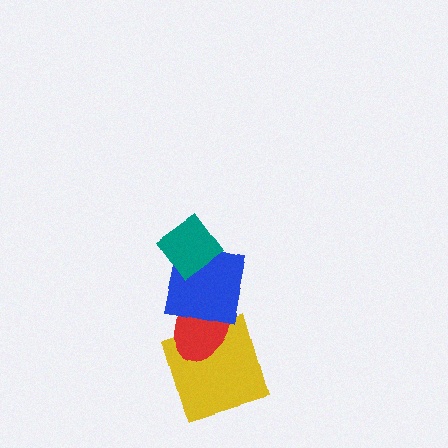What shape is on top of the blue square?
The teal diamond is on top of the blue square.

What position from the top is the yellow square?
The yellow square is 4th from the top.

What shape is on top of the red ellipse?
The blue square is on top of the red ellipse.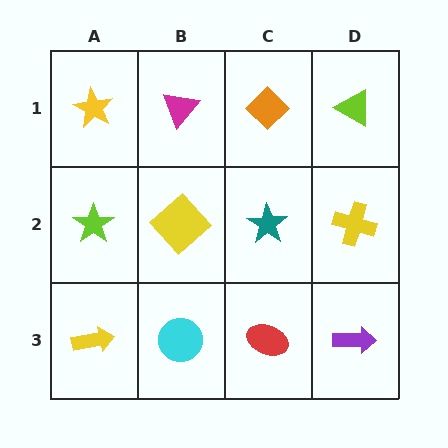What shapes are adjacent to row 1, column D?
A yellow cross (row 2, column D), an orange diamond (row 1, column C).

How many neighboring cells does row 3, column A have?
2.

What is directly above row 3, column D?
A yellow cross.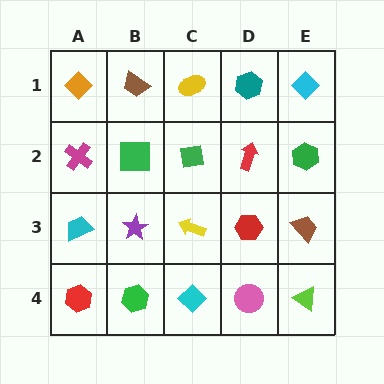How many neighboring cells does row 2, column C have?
4.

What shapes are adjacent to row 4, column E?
A brown trapezoid (row 3, column E), a pink circle (row 4, column D).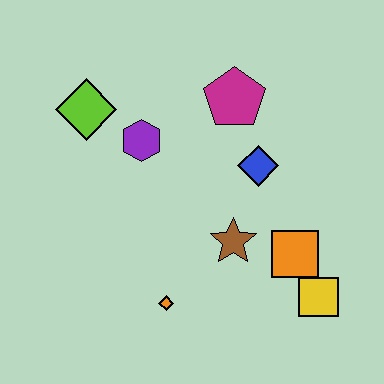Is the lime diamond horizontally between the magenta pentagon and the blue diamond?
No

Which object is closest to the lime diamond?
The purple hexagon is closest to the lime diamond.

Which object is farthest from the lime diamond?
The yellow square is farthest from the lime diamond.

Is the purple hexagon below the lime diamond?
Yes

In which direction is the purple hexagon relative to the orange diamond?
The purple hexagon is above the orange diamond.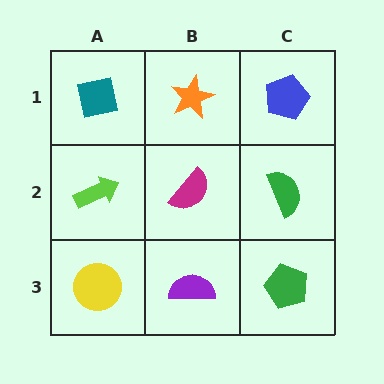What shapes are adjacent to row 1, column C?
A green semicircle (row 2, column C), an orange star (row 1, column B).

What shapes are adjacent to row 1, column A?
A lime arrow (row 2, column A), an orange star (row 1, column B).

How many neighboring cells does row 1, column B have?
3.